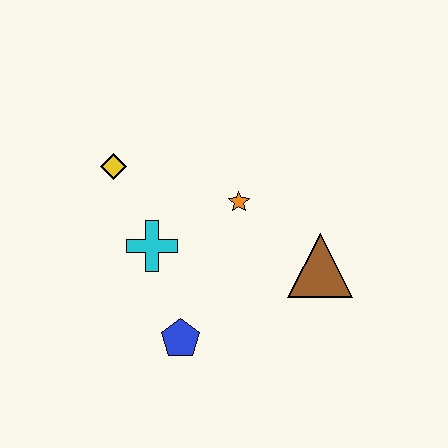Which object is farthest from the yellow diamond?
The brown triangle is farthest from the yellow diamond.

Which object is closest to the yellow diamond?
The cyan cross is closest to the yellow diamond.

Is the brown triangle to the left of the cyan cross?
No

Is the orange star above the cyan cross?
Yes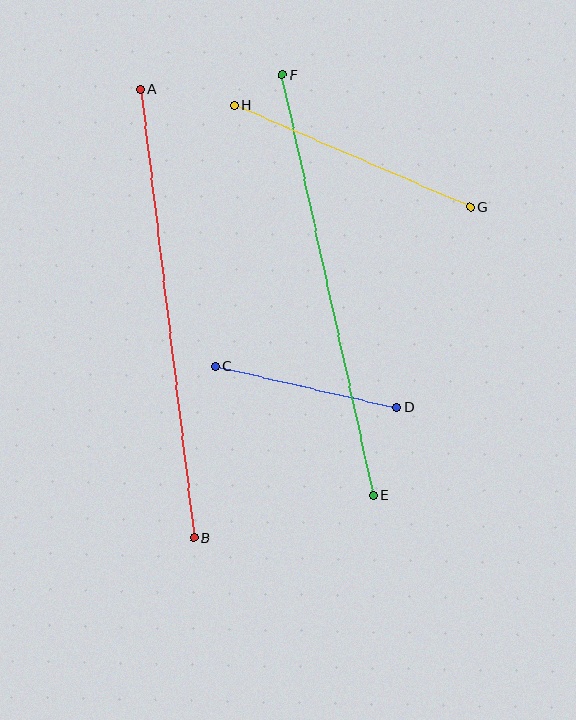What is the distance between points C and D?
The distance is approximately 186 pixels.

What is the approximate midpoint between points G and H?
The midpoint is at approximately (352, 156) pixels.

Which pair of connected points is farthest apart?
Points A and B are farthest apart.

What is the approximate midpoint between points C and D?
The midpoint is at approximately (306, 387) pixels.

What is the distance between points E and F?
The distance is approximately 430 pixels.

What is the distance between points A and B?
The distance is approximately 452 pixels.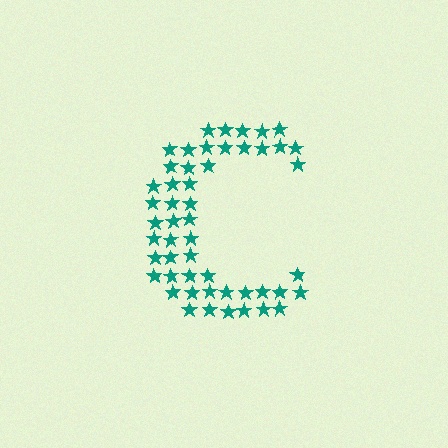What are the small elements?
The small elements are stars.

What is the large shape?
The large shape is the letter C.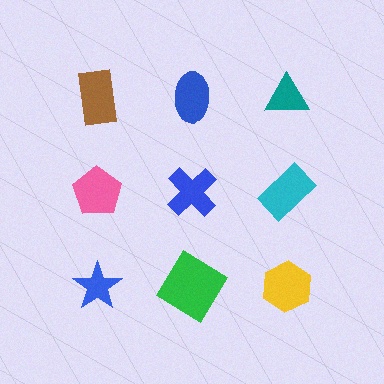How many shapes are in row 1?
3 shapes.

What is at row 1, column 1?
A brown rectangle.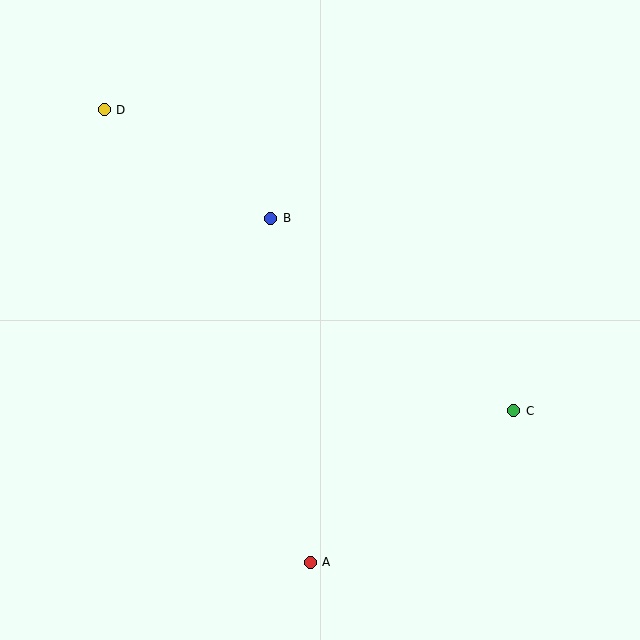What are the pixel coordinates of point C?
Point C is at (514, 411).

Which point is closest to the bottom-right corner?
Point C is closest to the bottom-right corner.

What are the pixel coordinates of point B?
Point B is at (271, 218).